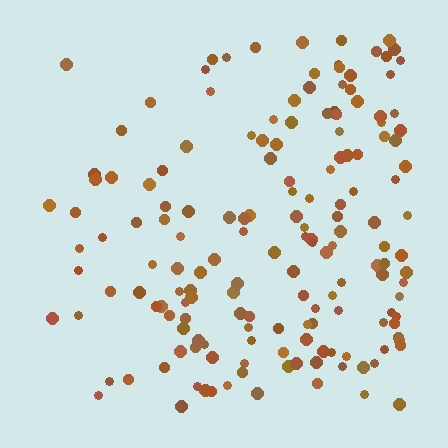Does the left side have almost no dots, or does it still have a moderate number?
Still a moderate number, just noticeably fewer than the right.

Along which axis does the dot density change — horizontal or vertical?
Horizontal.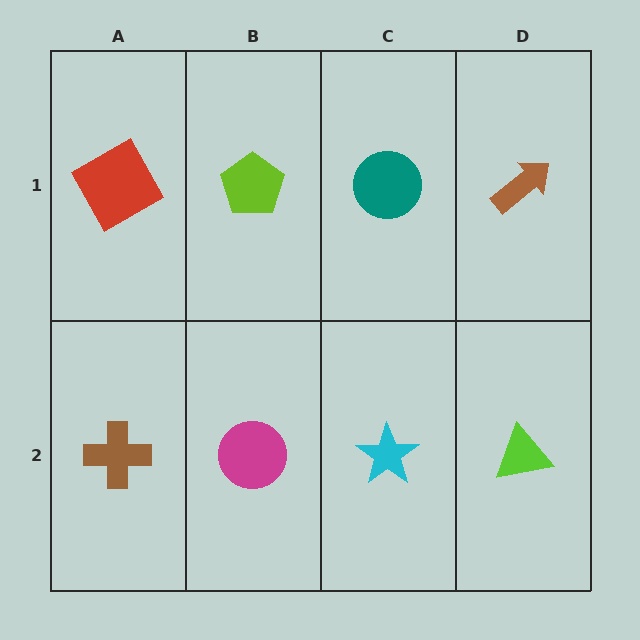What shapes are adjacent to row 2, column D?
A brown arrow (row 1, column D), a cyan star (row 2, column C).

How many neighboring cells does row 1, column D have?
2.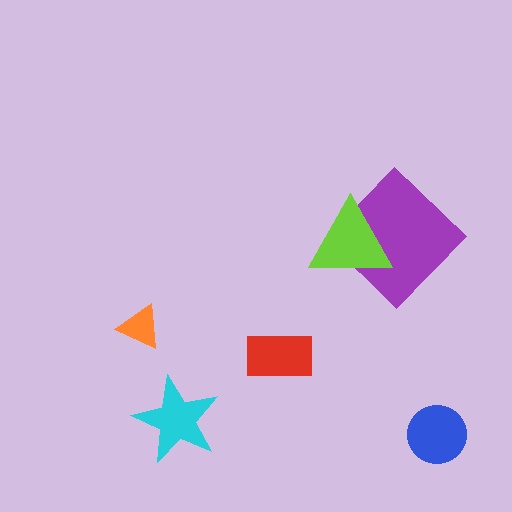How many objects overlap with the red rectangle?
0 objects overlap with the red rectangle.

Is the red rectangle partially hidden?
No, no other shape covers it.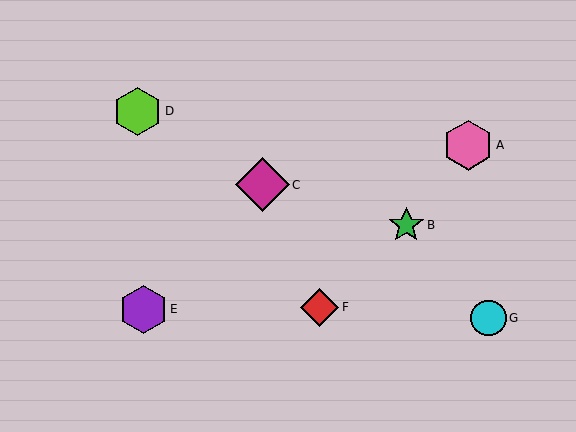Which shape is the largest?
The magenta diamond (labeled C) is the largest.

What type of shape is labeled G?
Shape G is a cyan circle.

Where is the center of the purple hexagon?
The center of the purple hexagon is at (143, 309).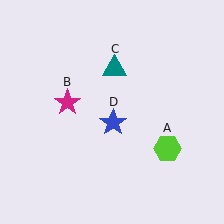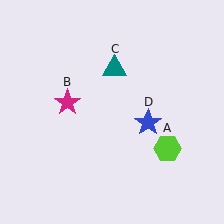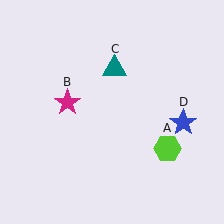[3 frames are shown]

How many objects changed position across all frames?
1 object changed position: blue star (object D).